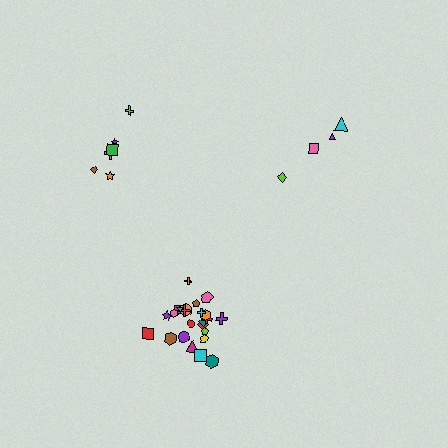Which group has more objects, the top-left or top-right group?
The top-left group.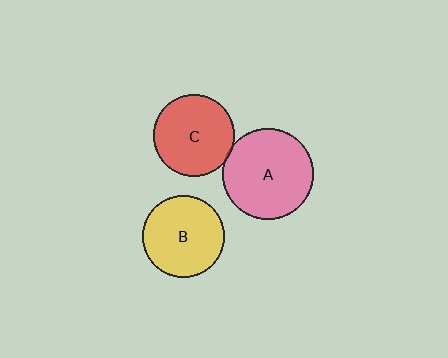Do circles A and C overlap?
Yes.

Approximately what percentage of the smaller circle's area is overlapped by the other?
Approximately 5%.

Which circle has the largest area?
Circle A (pink).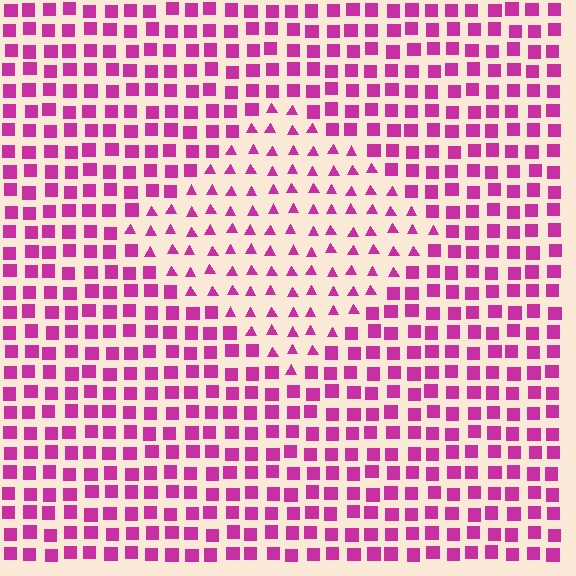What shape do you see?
I see a diamond.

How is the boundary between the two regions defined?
The boundary is defined by a change in element shape: triangles inside vs. squares outside. All elements share the same color and spacing.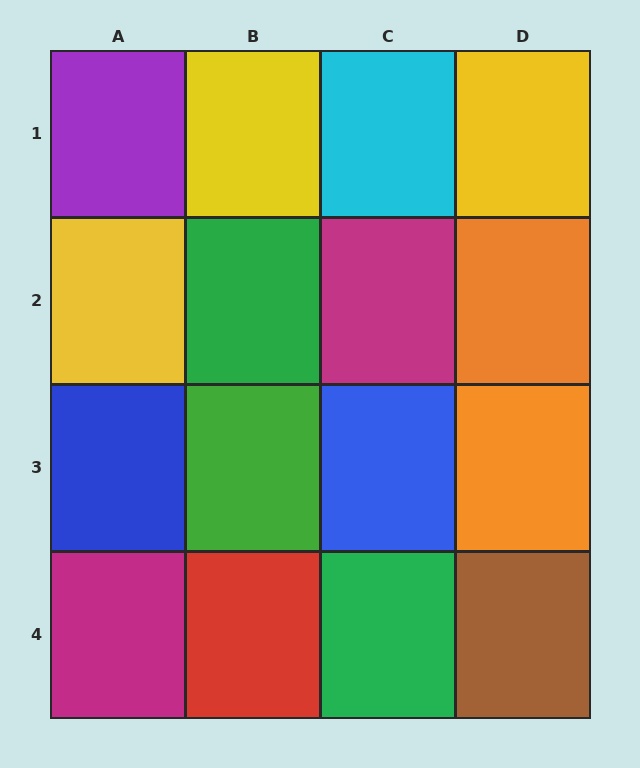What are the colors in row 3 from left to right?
Blue, green, blue, orange.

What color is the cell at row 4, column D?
Brown.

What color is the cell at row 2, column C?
Magenta.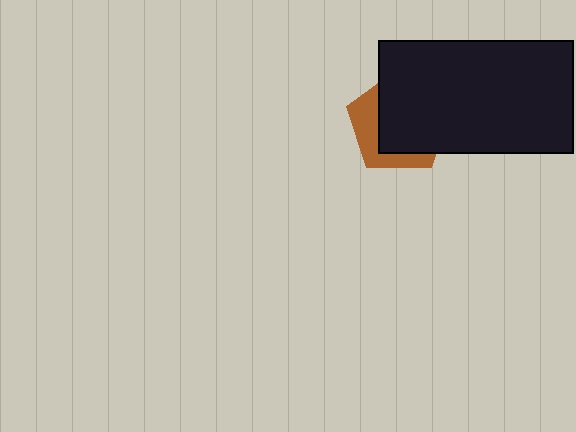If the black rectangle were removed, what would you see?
You would see the complete brown pentagon.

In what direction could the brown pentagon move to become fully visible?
The brown pentagon could move toward the lower-left. That would shift it out from behind the black rectangle entirely.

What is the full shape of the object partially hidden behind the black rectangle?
The partially hidden object is a brown pentagon.